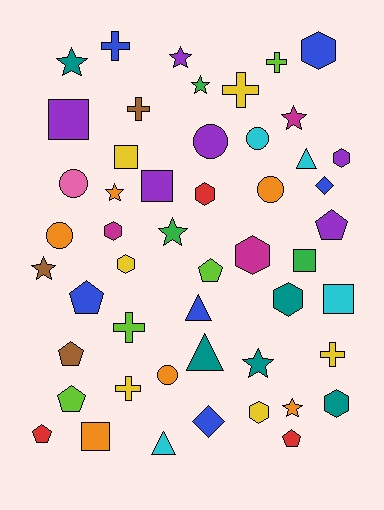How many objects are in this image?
There are 50 objects.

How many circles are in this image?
There are 6 circles.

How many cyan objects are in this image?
There are 4 cyan objects.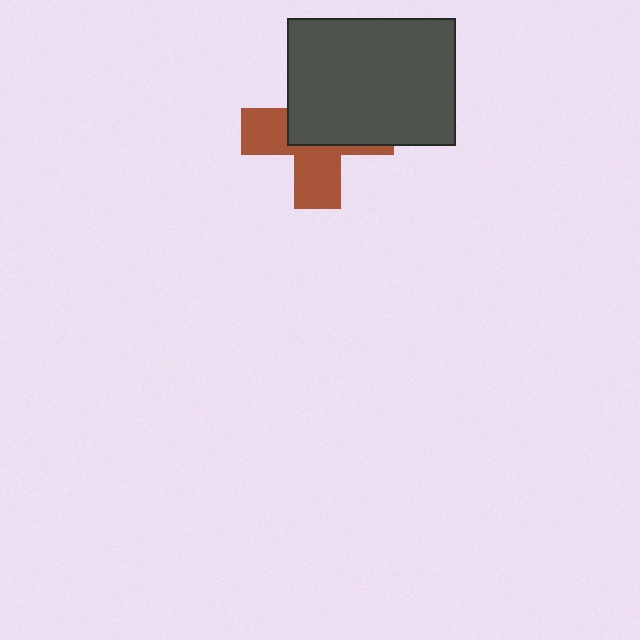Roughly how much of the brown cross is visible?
About half of it is visible (roughly 47%).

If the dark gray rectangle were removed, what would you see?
You would see the complete brown cross.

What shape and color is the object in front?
The object in front is a dark gray rectangle.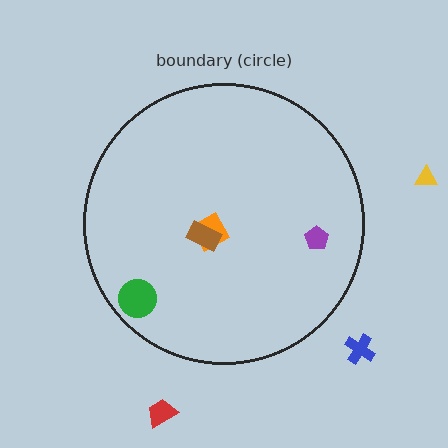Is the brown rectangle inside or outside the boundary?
Inside.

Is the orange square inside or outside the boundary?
Inside.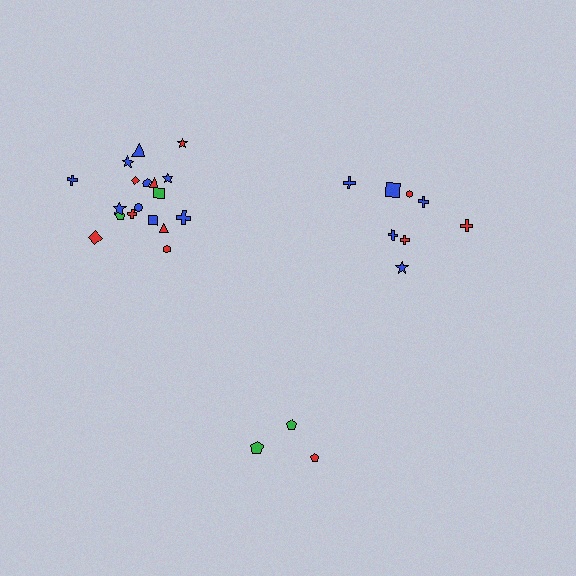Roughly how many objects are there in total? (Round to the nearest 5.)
Roughly 30 objects in total.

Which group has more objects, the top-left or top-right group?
The top-left group.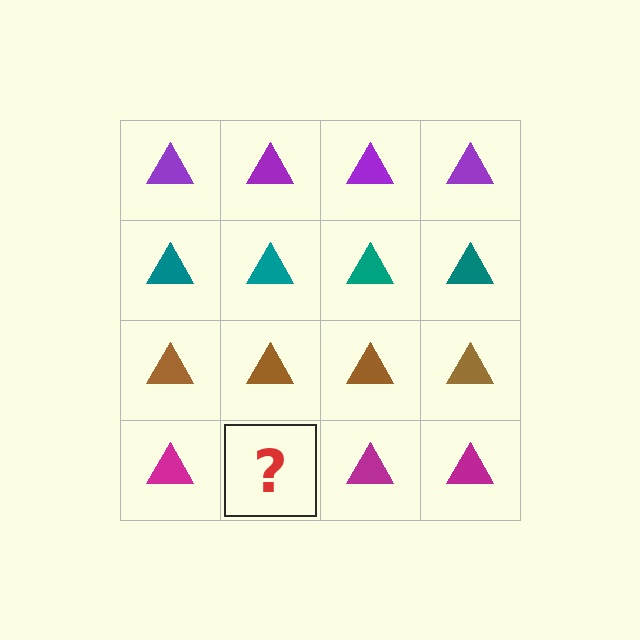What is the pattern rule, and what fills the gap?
The rule is that each row has a consistent color. The gap should be filled with a magenta triangle.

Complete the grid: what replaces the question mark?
The question mark should be replaced with a magenta triangle.